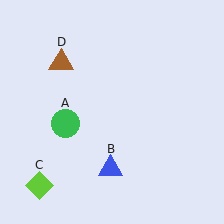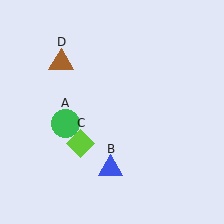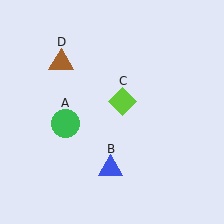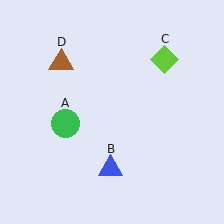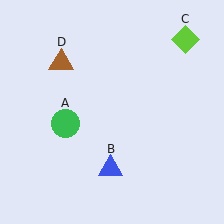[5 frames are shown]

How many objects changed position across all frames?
1 object changed position: lime diamond (object C).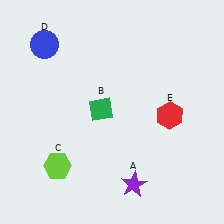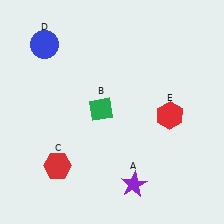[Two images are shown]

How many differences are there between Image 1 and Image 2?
There is 1 difference between the two images.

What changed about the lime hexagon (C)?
In Image 1, C is lime. In Image 2, it changed to red.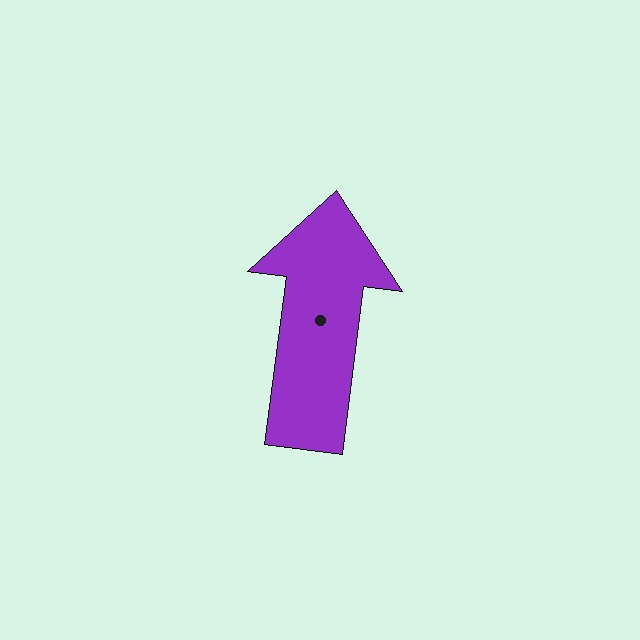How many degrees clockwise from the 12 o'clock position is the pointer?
Approximately 7 degrees.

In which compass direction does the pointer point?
North.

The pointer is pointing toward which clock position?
Roughly 12 o'clock.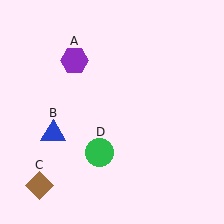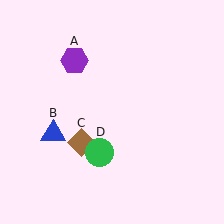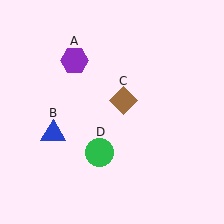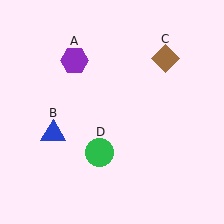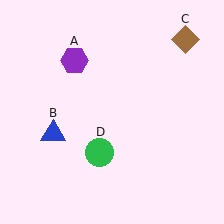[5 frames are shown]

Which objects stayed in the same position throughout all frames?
Purple hexagon (object A) and blue triangle (object B) and green circle (object D) remained stationary.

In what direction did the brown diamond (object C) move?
The brown diamond (object C) moved up and to the right.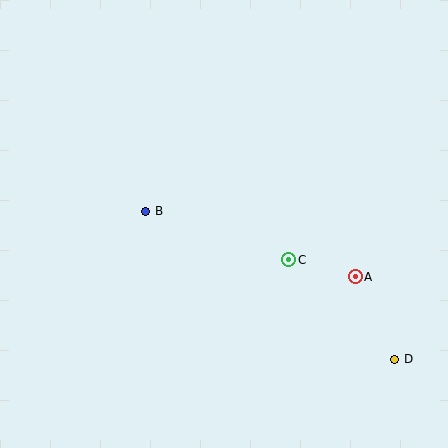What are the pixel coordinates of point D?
Point D is at (395, 359).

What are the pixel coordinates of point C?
Point C is at (289, 260).